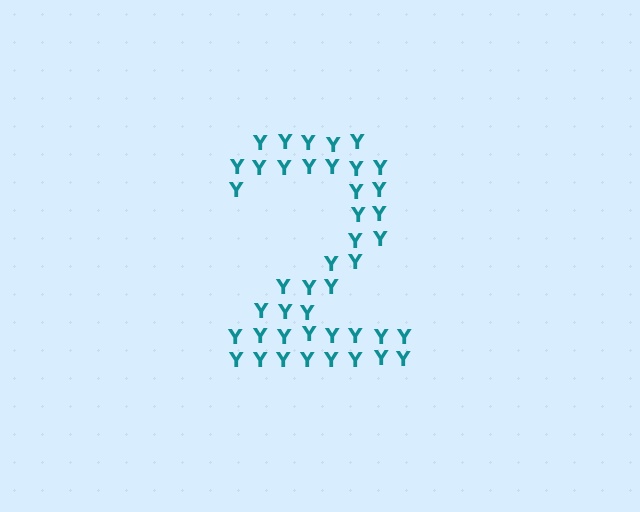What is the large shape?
The large shape is the digit 2.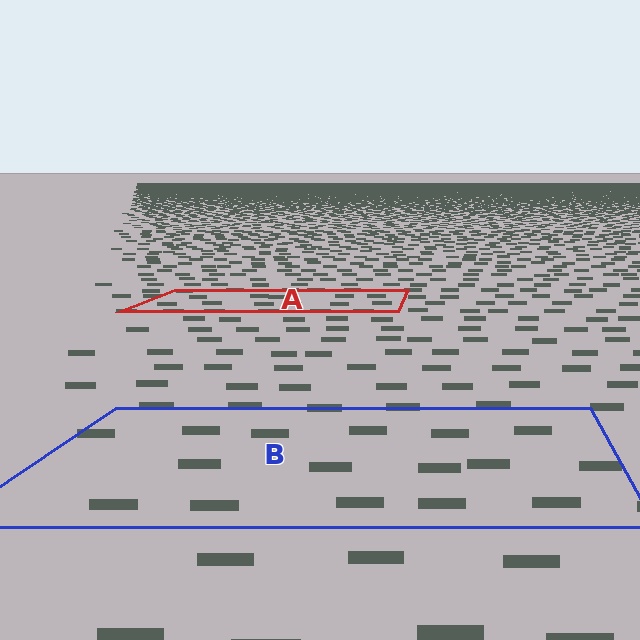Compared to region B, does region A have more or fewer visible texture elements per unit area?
Region A has more texture elements per unit area — they are packed more densely because it is farther away.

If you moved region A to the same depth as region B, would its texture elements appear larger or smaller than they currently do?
They would appear larger. At a closer depth, the same texture elements are projected at a bigger on-screen size.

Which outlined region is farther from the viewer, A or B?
Region A is farther from the viewer — the texture elements inside it appear smaller and more densely packed.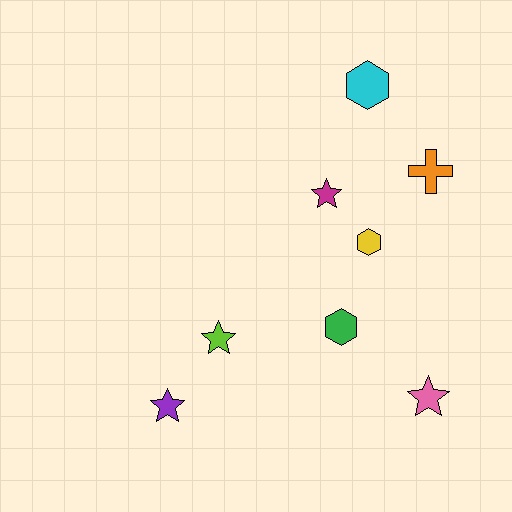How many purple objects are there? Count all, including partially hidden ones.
There is 1 purple object.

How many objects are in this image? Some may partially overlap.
There are 8 objects.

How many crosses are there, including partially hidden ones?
There is 1 cross.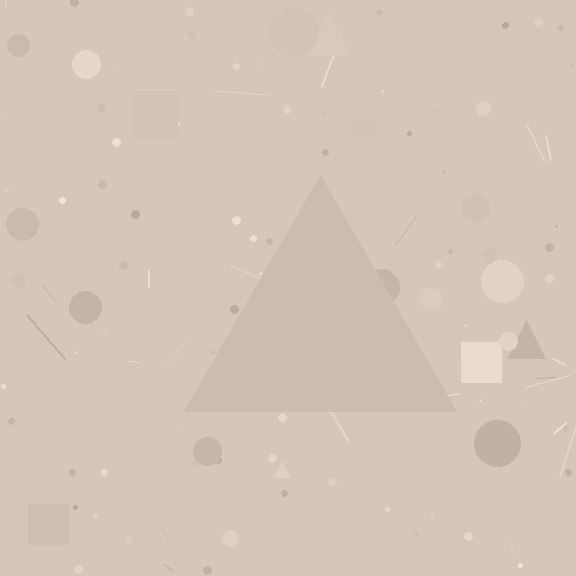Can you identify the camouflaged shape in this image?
The camouflaged shape is a triangle.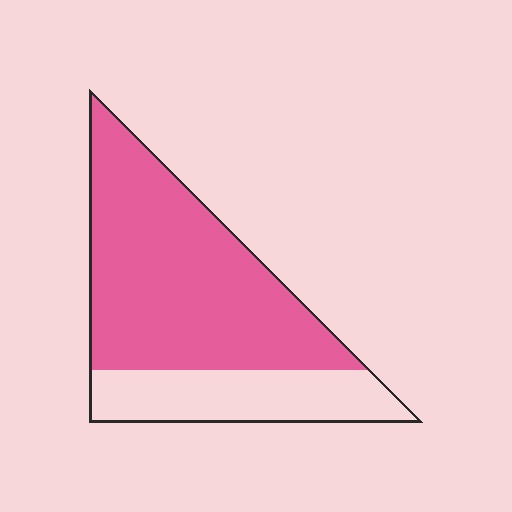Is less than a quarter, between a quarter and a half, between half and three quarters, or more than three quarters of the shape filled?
Between half and three quarters.